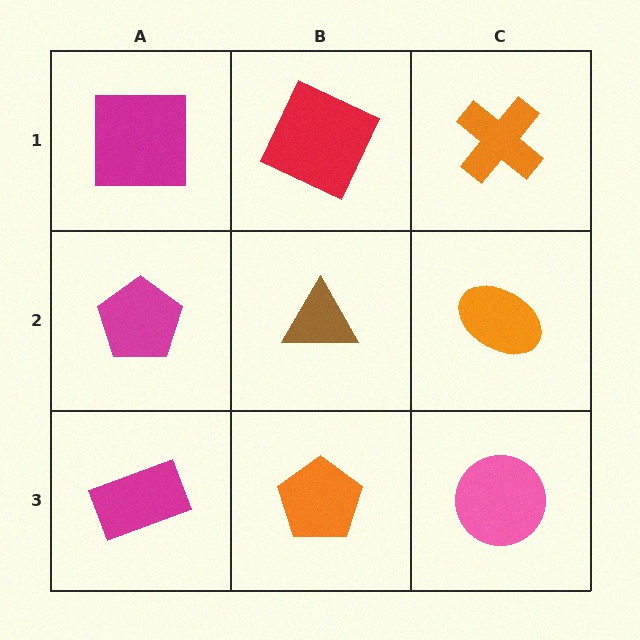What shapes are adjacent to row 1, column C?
An orange ellipse (row 2, column C), a red square (row 1, column B).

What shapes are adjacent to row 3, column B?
A brown triangle (row 2, column B), a magenta rectangle (row 3, column A), a pink circle (row 3, column C).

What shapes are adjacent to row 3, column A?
A magenta pentagon (row 2, column A), an orange pentagon (row 3, column B).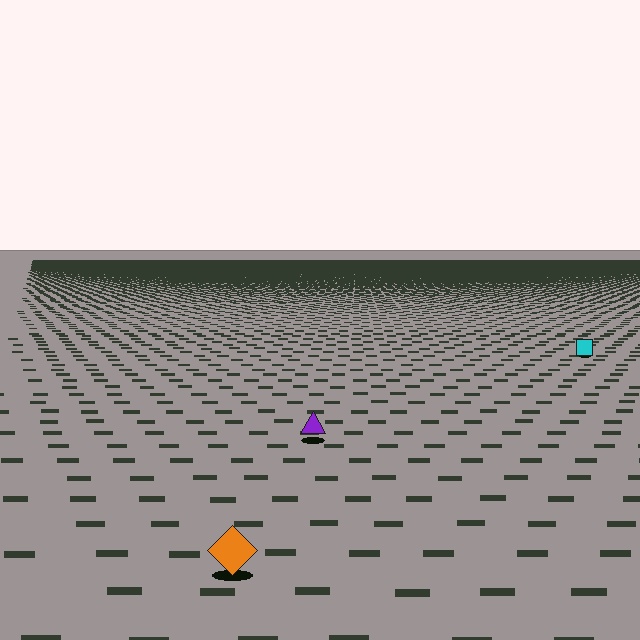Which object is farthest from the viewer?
The cyan square is farthest from the viewer. It appears smaller and the ground texture around it is denser.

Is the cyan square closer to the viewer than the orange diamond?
No. The orange diamond is closer — you can tell from the texture gradient: the ground texture is coarser near it.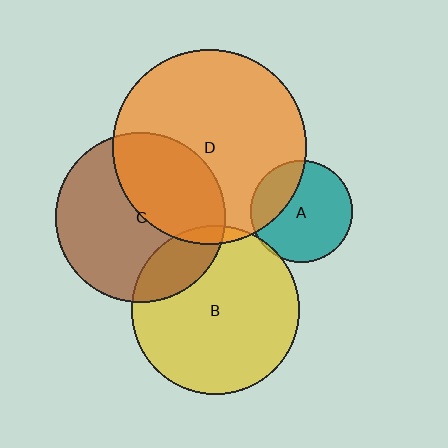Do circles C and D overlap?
Yes.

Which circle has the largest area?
Circle D (orange).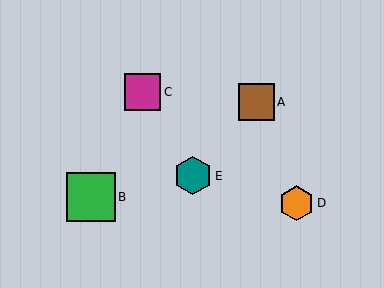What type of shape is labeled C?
Shape C is a magenta square.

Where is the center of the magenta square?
The center of the magenta square is at (143, 92).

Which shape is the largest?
The green square (labeled B) is the largest.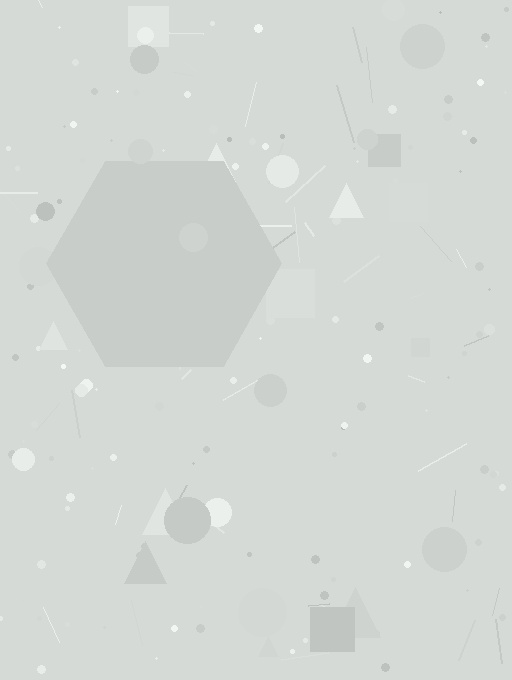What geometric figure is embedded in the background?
A hexagon is embedded in the background.